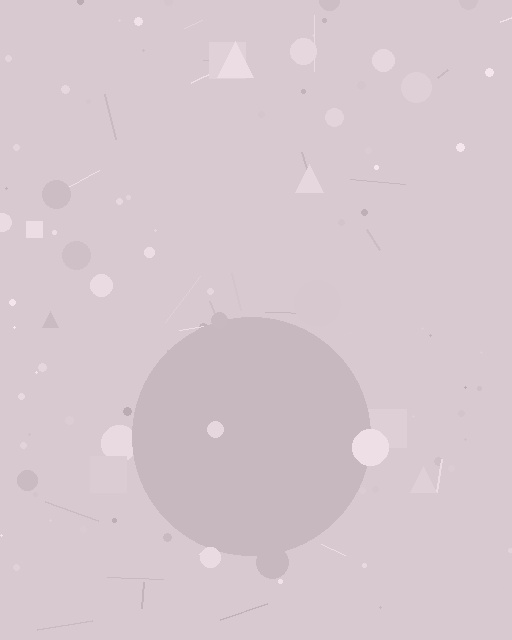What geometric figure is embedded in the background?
A circle is embedded in the background.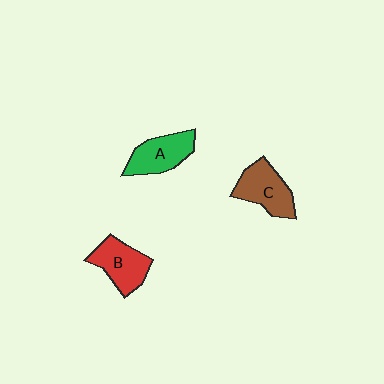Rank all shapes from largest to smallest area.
From largest to smallest: C (brown), B (red), A (green).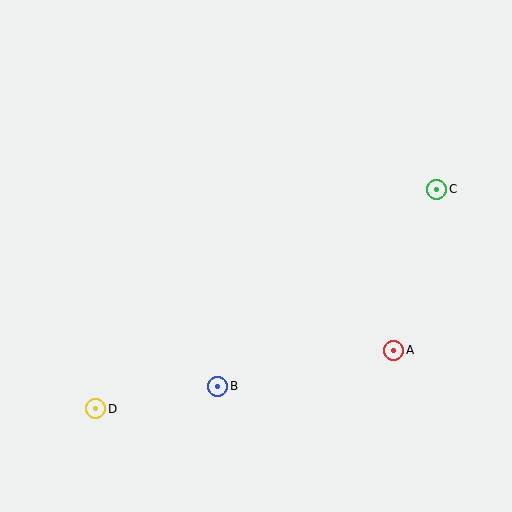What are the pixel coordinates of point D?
Point D is at (96, 409).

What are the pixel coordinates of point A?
Point A is at (394, 350).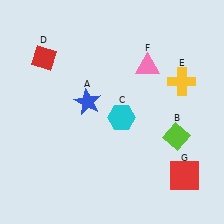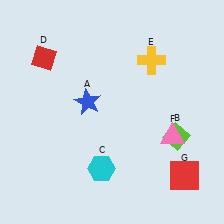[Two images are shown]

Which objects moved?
The objects that moved are: the cyan hexagon (C), the yellow cross (E), the pink triangle (F).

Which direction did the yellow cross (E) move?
The yellow cross (E) moved left.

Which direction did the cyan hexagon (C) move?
The cyan hexagon (C) moved down.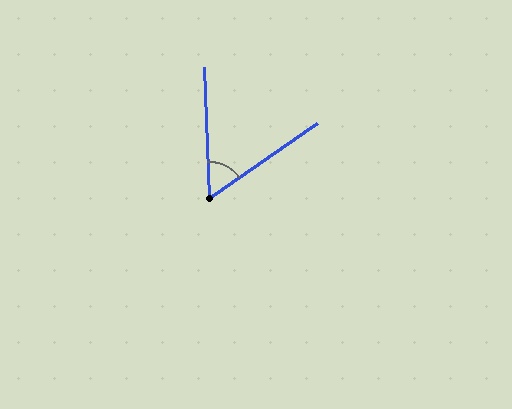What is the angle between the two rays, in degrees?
Approximately 57 degrees.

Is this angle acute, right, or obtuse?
It is acute.